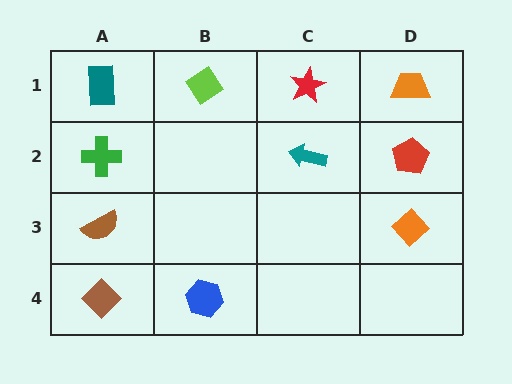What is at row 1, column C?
A red star.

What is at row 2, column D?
A red pentagon.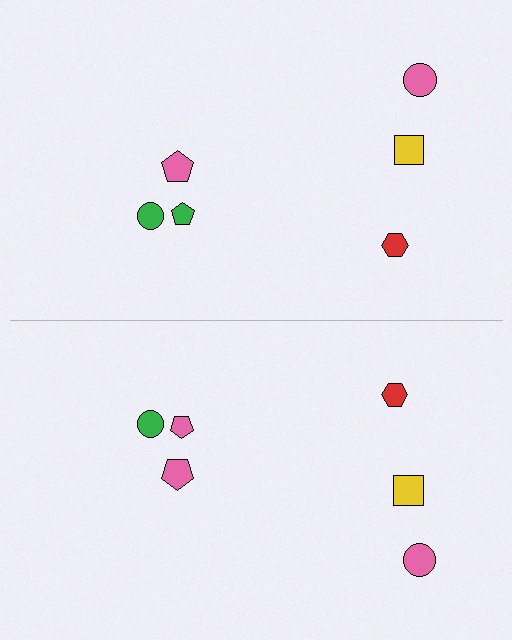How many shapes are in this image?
There are 12 shapes in this image.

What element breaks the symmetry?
The pink pentagon on the bottom side breaks the symmetry — its mirror counterpart is green.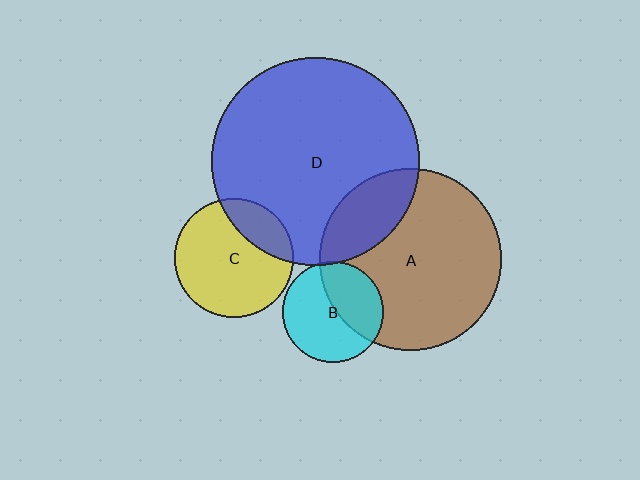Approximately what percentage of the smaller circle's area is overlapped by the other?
Approximately 40%.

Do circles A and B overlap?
Yes.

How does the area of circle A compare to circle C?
Approximately 2.4 times.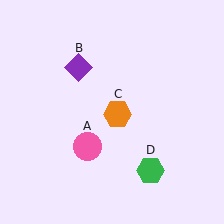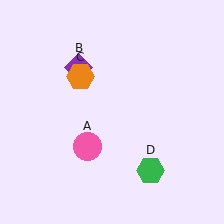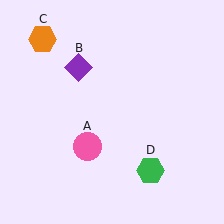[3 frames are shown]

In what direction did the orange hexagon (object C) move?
The orange hexagon (object C) moved up and to the left.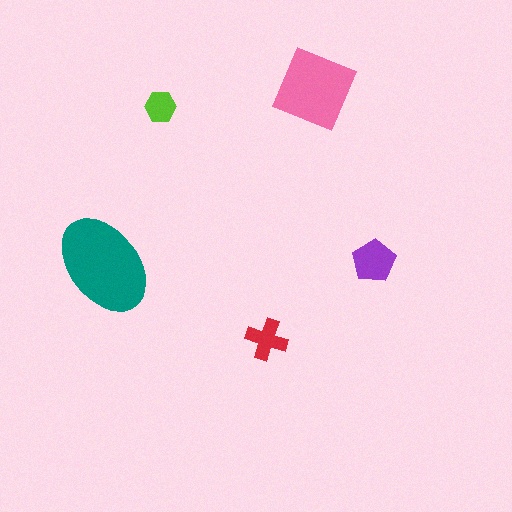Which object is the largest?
The teal ellipse.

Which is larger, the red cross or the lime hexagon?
The red cross.